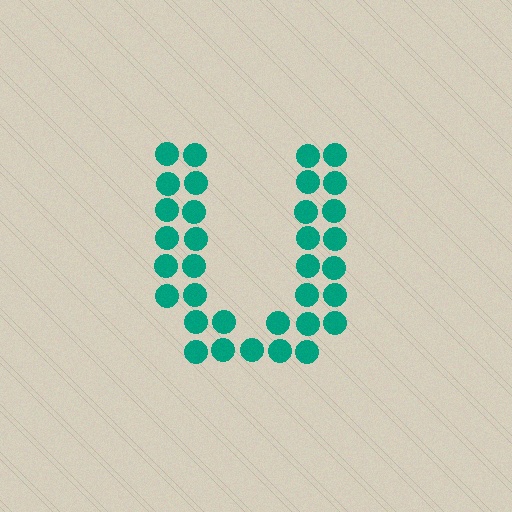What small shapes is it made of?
It is made of small circles.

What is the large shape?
The large shape is the letter U.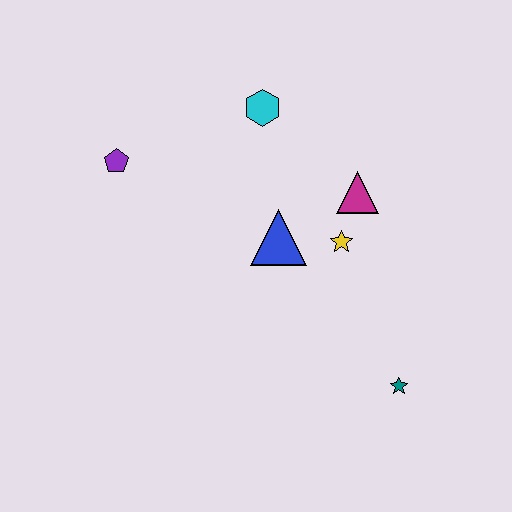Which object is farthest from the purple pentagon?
The teal star is farthest from the purple pentagon.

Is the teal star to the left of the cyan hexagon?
No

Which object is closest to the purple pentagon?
The cyan hexagon is closest to the purple pentagon.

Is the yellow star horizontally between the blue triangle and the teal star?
Yes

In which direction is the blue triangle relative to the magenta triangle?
The blue triangle is to the left of the magenta triangle.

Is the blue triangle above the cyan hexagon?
No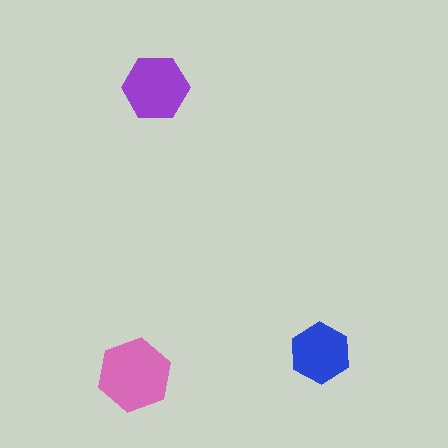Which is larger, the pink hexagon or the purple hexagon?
The pink one.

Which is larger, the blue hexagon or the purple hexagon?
The purple one.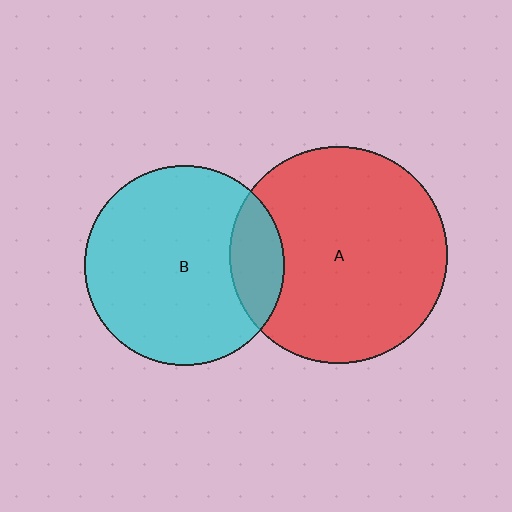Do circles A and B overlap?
Yes.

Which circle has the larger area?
Circle A (red).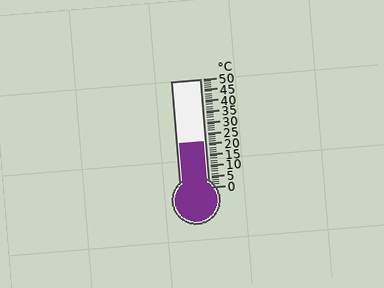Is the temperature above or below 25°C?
The temperature is below 25°C.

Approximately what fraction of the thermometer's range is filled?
The thermometer is filled to approximately 40% of its range.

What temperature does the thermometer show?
The thermometer shows approximately 21°C.